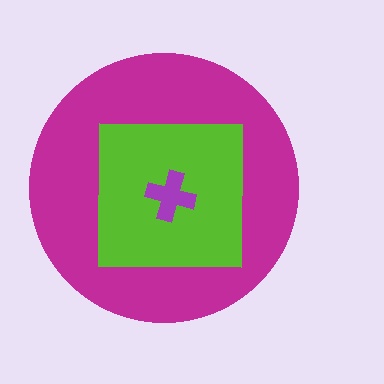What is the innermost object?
The purple cross.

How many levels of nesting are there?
3.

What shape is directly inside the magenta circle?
The lime square.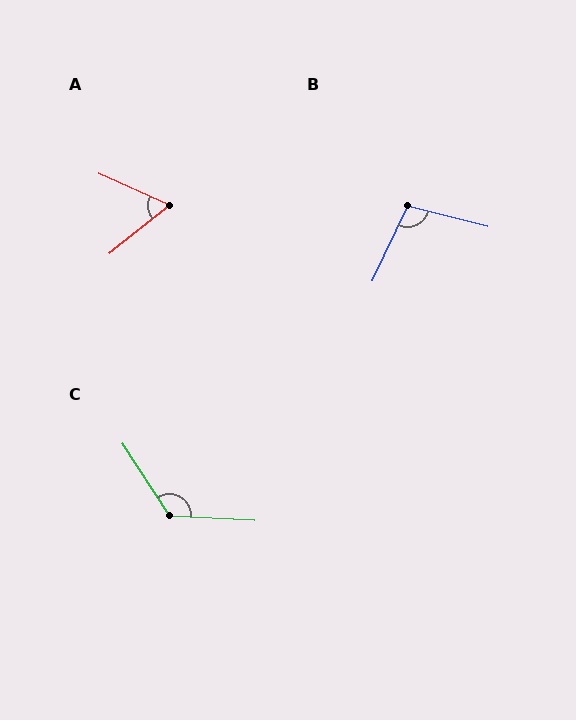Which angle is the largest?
C, at approximately 126 degrees.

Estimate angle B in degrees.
Approximately 101 degrees.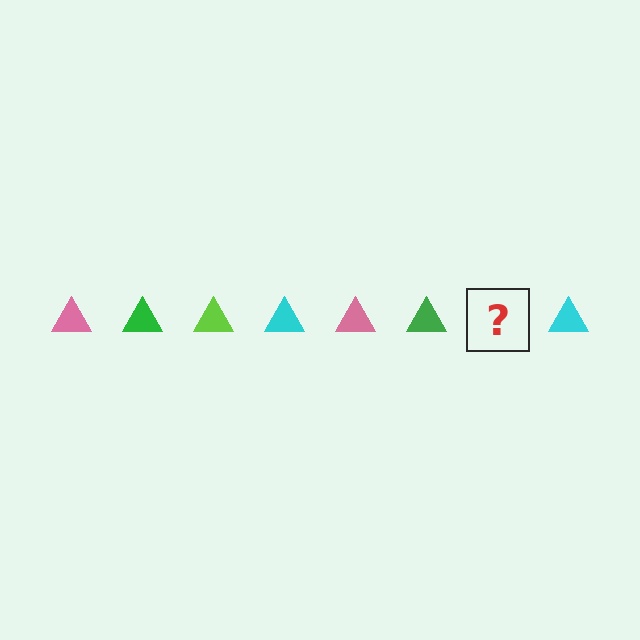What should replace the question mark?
The question mark should be replaced with a lime triangle.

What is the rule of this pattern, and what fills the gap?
The rule is that the pattern cycles through pink, green, lime, cyan triangles. The gap should be filled with a lime triangle.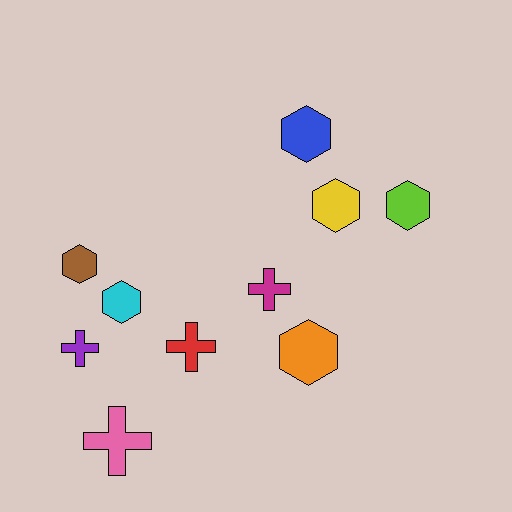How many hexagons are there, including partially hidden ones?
There are 6 hexagons.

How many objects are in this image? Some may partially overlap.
There are 10 objects.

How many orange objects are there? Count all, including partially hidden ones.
There is 1 orange object.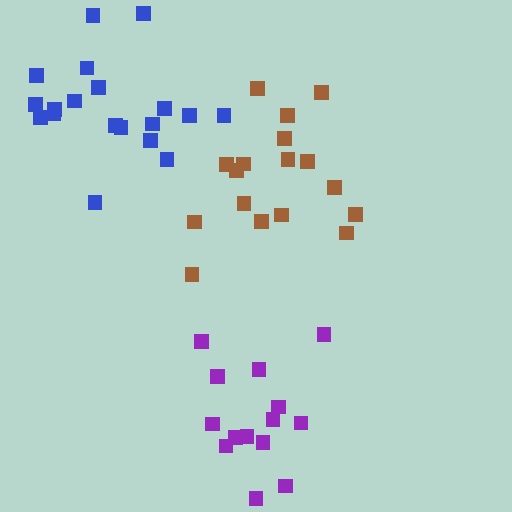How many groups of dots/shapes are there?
There are 3 groups.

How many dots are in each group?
Group 1: 14 dots, Group 2: 17 dots, Group 3: 19 dots (50 total).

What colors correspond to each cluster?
The clusters are colored: purple, brown, blue.